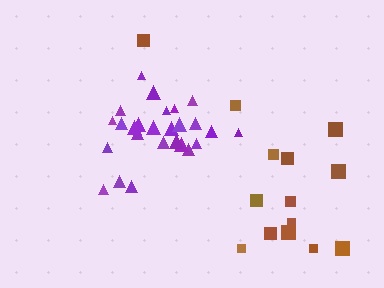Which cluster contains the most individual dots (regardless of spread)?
Purple (26).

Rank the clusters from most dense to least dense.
purple, brown.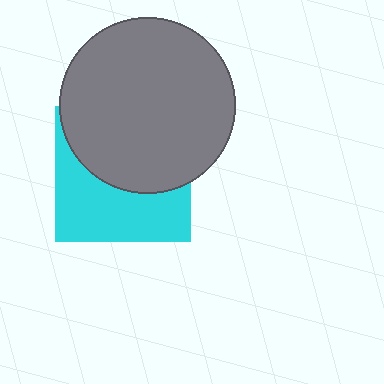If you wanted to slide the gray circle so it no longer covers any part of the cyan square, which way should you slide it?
Slide it up — that is the most direct way to separate the two shapes.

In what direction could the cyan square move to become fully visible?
The cyan square could move down. That would shift it out from behind the gray circle entirely.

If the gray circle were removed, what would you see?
You would see the complete cyan square.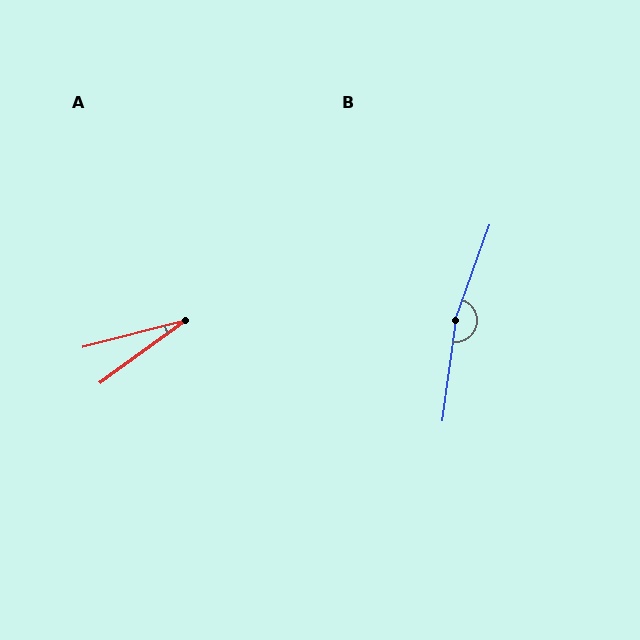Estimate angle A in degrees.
Approximately 22 degrees.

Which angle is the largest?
B, at approximately 168 degrees.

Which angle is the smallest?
A, at approximately 22 degrees.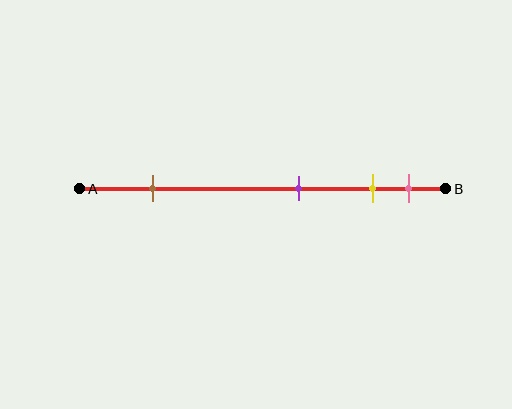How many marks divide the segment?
There are 4 marks dividing the segment.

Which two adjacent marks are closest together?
The yellow and pink marks are the closest adjacent pair.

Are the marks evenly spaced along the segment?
No, the marks are not evenly spaced.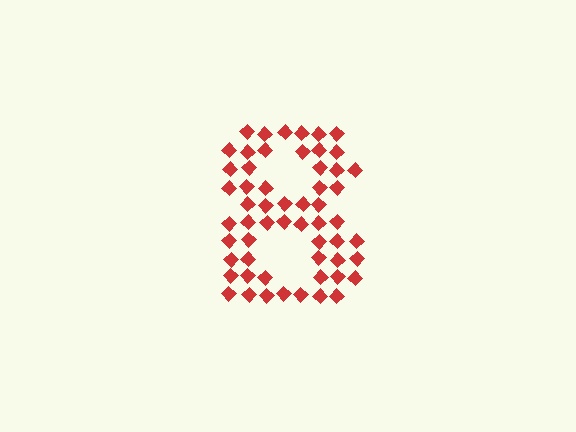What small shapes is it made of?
It is made of small diamonds.